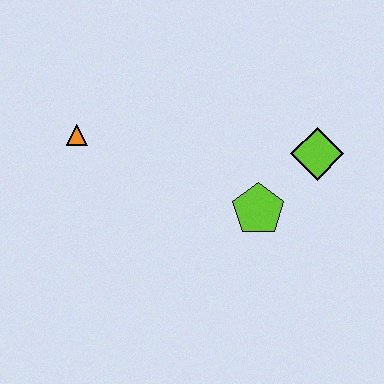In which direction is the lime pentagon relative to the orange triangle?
The lime pentagon is to the right of the orange triangle.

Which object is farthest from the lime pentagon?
The orange triangle is farthest from the lime pentagon.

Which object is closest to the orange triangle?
The lime pentagon is closest to the orange triangle.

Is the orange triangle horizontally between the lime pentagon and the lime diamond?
No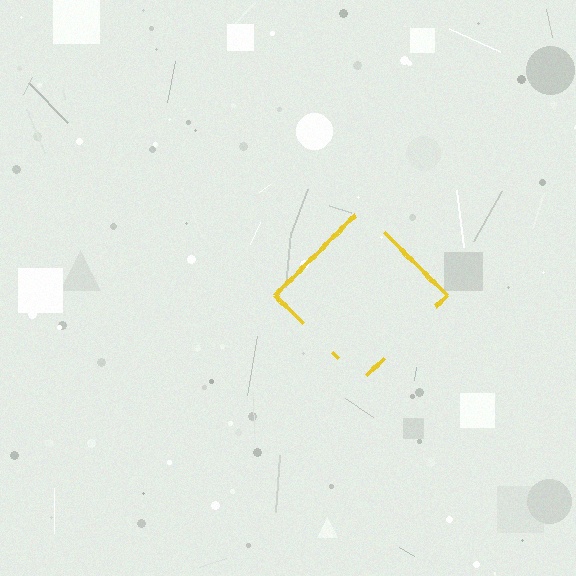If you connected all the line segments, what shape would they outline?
They would outline a diamond.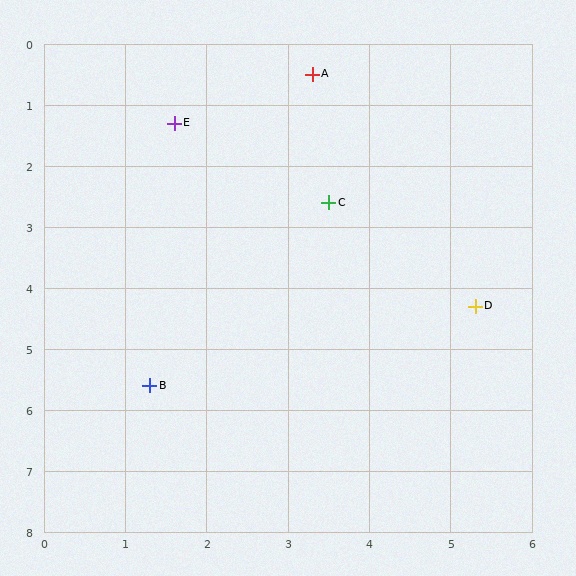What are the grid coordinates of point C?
Point C is at approximately (3.5, 2.6).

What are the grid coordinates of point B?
Point B is at approximately (1.3, 5.6).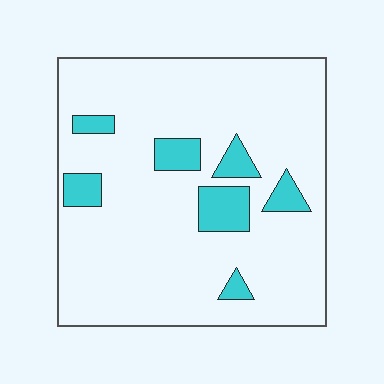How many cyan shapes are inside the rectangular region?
7.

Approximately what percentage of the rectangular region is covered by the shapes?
Approximately 10%.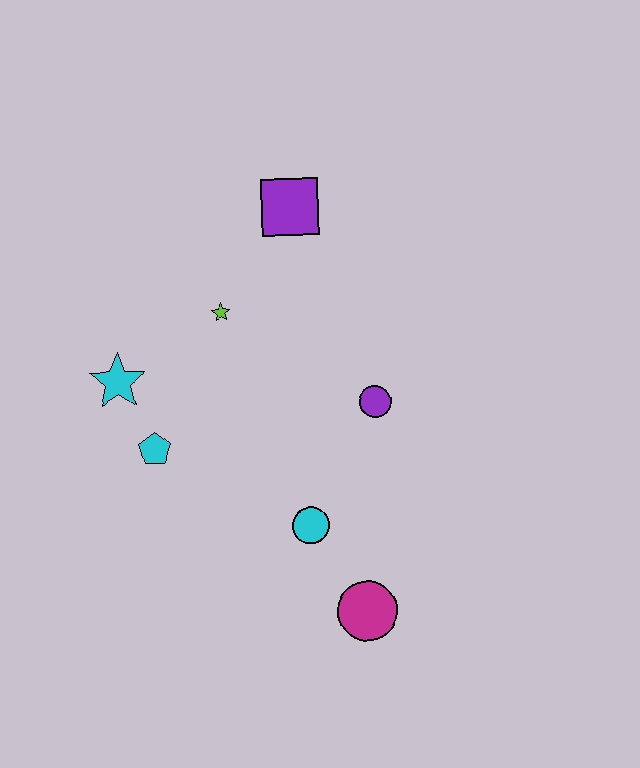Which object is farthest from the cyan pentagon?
The purple square is farthest from the cyan pentagon.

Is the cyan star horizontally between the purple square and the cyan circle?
No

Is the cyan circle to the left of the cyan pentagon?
No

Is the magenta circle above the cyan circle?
No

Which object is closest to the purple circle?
The cyan circle is closest to the purple circle.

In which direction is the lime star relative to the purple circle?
The lime star is to the left of the purple circle.